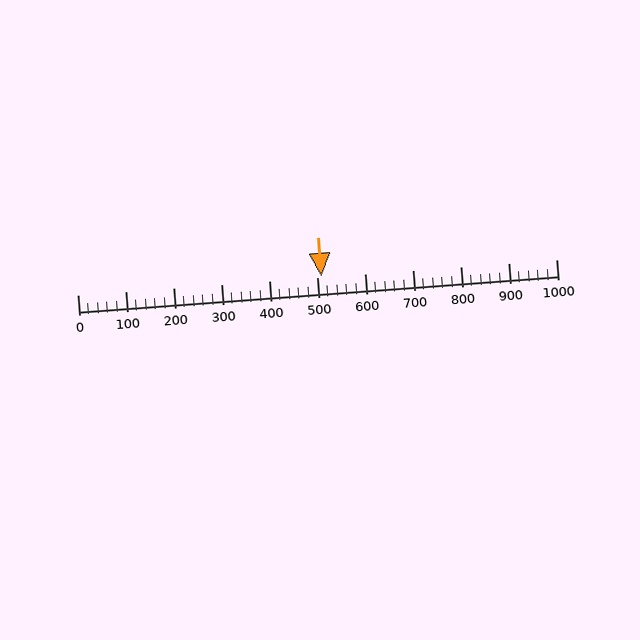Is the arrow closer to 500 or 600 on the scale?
The arrow is closer to 500.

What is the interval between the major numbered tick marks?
The major tick marks are spaced 100 units apart.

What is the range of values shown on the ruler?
The ruler shows values from 0 to 1000.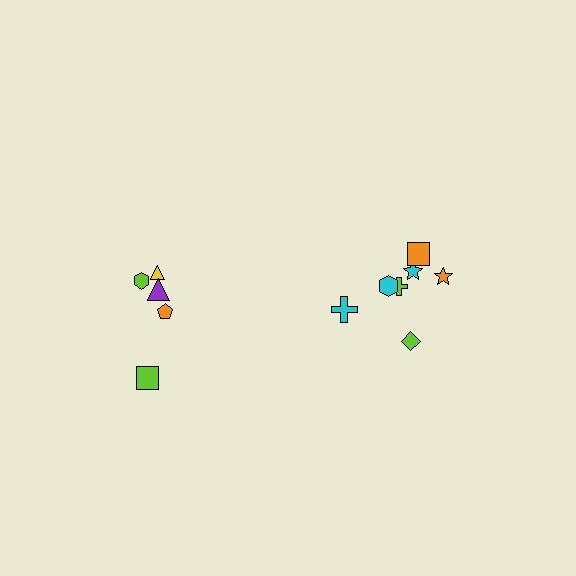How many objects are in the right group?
There are 7 objects.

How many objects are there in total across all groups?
There are 12 objects.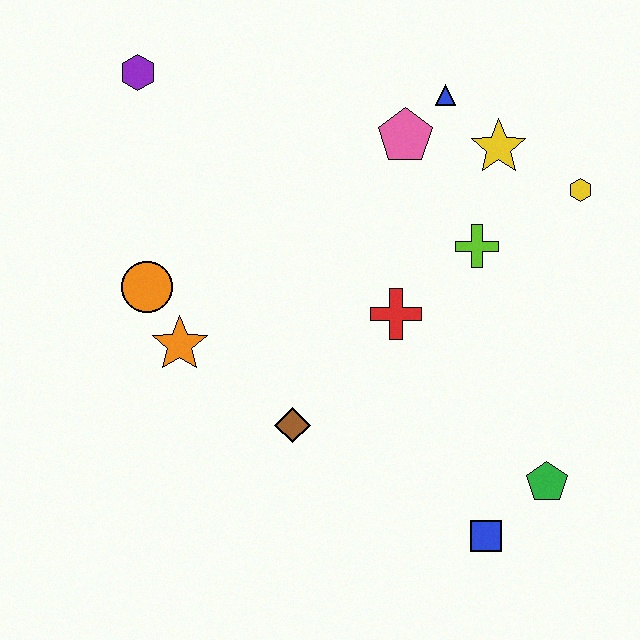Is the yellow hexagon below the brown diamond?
No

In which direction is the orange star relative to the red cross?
The orange star is to the left of the red cross.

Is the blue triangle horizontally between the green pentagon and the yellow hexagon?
No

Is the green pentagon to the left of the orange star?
No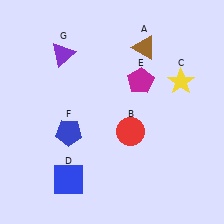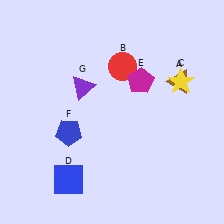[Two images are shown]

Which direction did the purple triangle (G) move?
The purple triangle (G) moved down.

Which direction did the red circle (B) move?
The red circle (B) moved up.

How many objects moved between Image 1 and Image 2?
3 objects moved between the two images.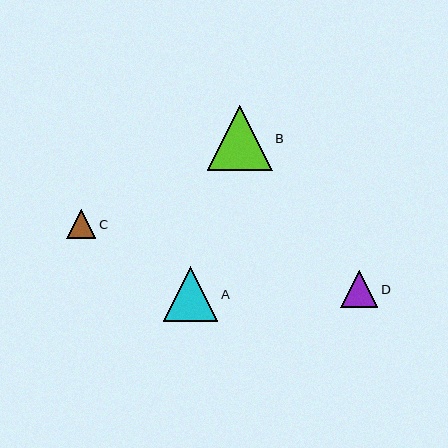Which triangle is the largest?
Triangle B is the largest with a size of approximately 64 pixels.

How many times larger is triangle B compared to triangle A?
Triangle B is approximately 1.2 times the size of triangle A.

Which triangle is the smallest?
Triangle C is the smallest with a size of approximately 29 pixels.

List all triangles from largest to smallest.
From largest to smallest: B, A, D, C.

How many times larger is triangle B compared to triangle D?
Triangle B is approximately 1.7 times the size of triangle D.